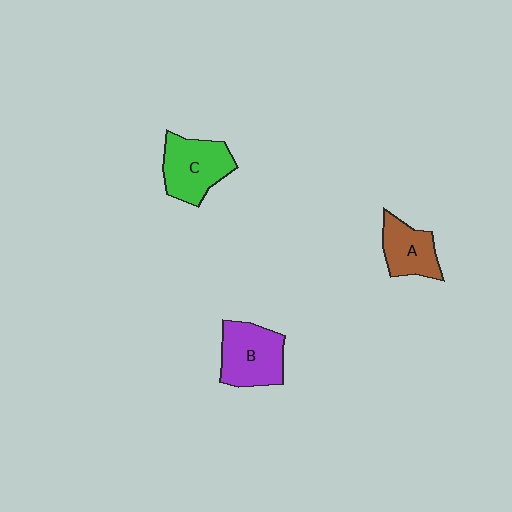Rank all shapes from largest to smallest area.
From largest to smallest: B (purple), C (green), A (brown).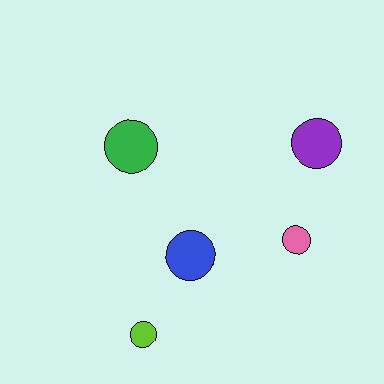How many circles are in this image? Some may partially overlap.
There are 5 circles.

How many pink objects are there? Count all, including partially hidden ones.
There is 1 pink object.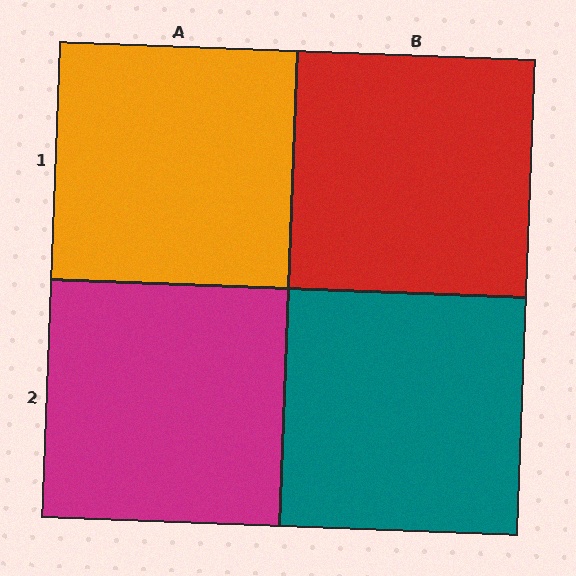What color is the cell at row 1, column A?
Orange.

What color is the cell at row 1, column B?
Red.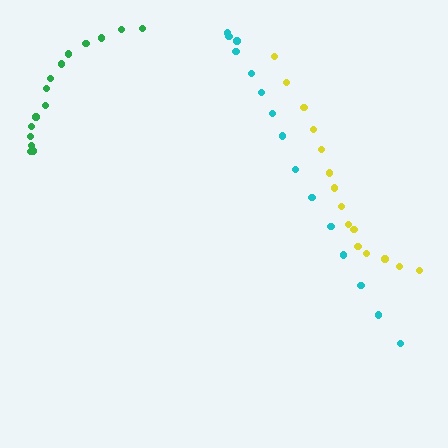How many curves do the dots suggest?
There are 3 distinct paths.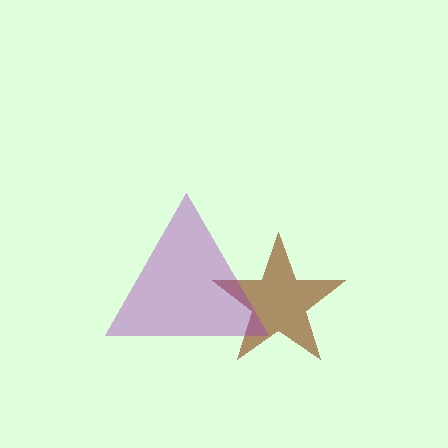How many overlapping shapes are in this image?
There are 2 overlapping shapes in the image.